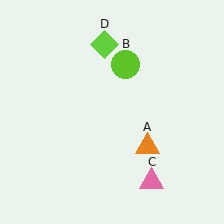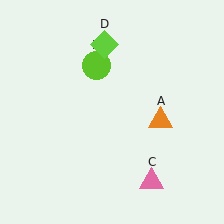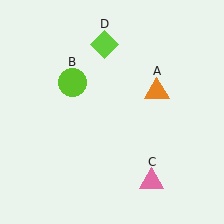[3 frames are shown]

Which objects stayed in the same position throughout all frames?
Pink triangle (object C) and lime diamond (object D) remained stationary.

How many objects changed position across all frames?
2 objects changed position: orange triangle (object A), lime circle (object B).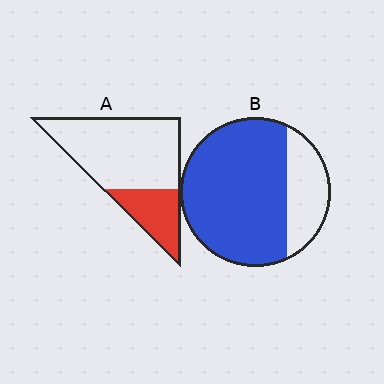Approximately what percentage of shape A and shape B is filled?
A is approximately 25% and B is approximately 75%.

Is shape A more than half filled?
No.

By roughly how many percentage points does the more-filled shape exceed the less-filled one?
By roughly 50 percentage points (B over A).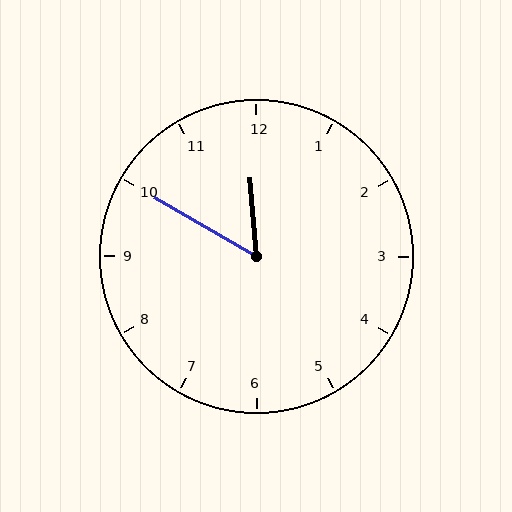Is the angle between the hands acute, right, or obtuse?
It is acute.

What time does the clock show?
11:50.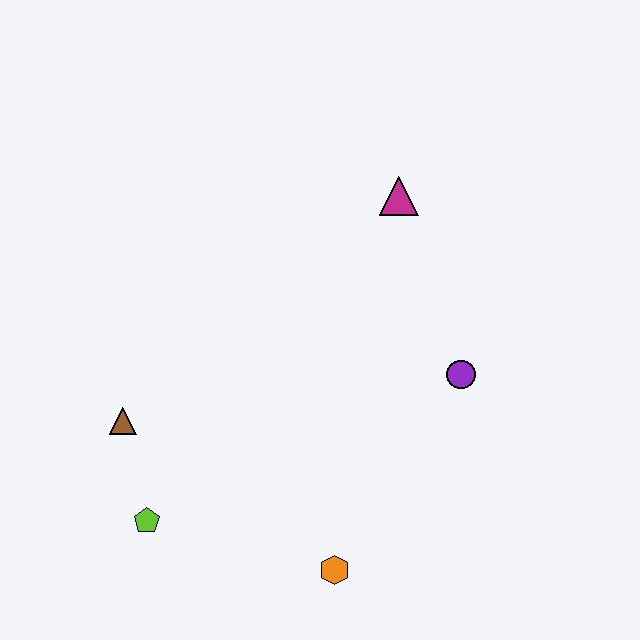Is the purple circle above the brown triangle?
Yes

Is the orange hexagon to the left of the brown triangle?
No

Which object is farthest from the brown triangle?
The magenta triangle is farthest from the brown triangle.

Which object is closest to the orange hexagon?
The lime pentagon is closest to the orange hexagon.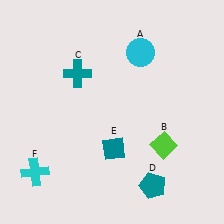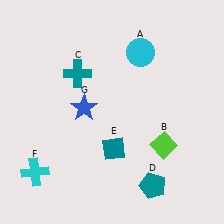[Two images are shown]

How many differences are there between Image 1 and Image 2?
There is 1 difference between the two images.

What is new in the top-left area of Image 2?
A blue star (G) was added in the top-left area of Image 2.